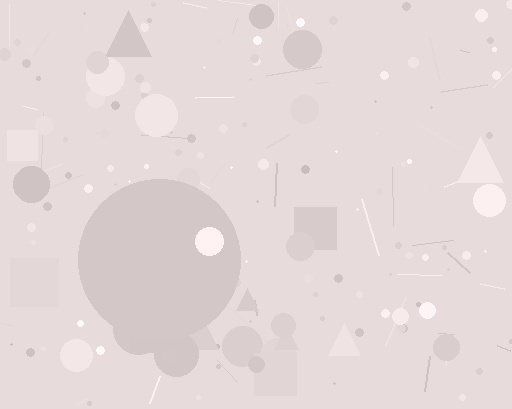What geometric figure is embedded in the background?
A circle is embedded in the background.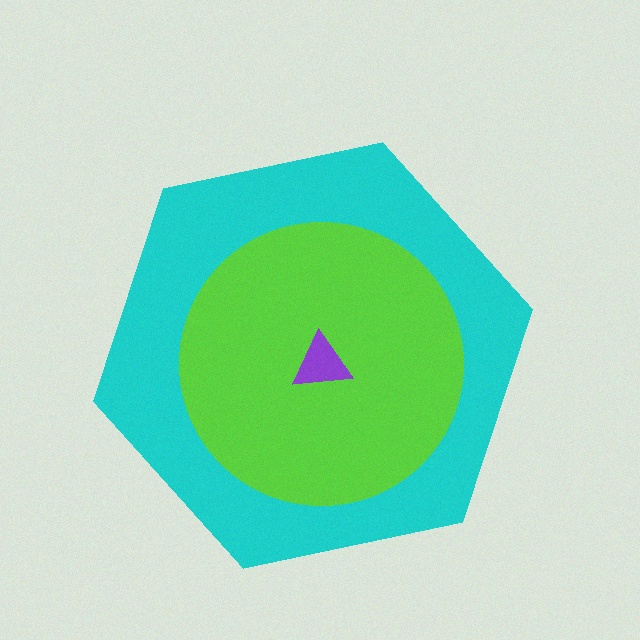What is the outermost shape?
The cyan hexagon.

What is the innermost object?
The purple triangle.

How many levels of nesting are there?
3.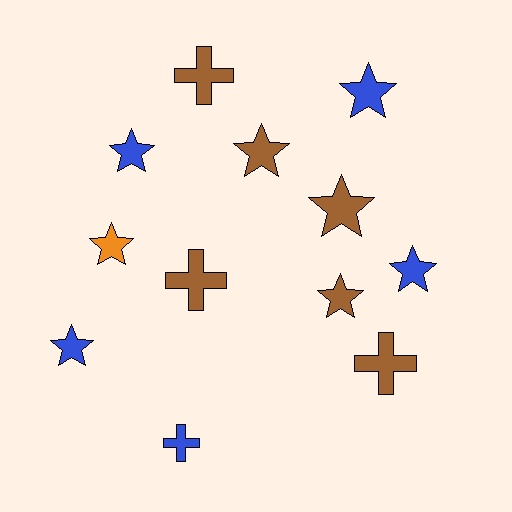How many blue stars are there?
There are 4 blue stars.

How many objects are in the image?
There are 12 objects.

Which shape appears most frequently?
Star, with 8 objects.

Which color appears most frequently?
Brown, with 6 objects.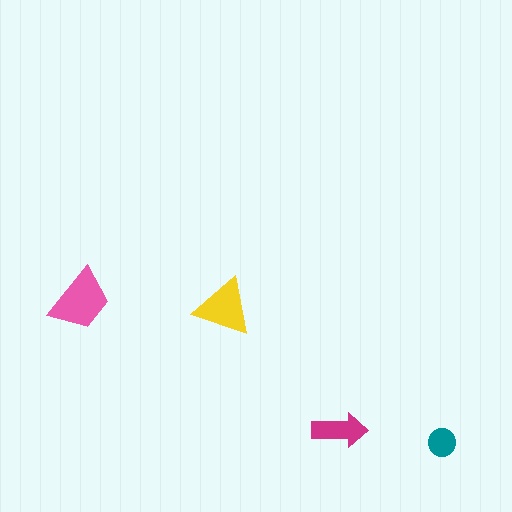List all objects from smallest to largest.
The teal circle, the magenta arrow, the yellow triangle, the pink trapezoid.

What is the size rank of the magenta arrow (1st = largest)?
3rd.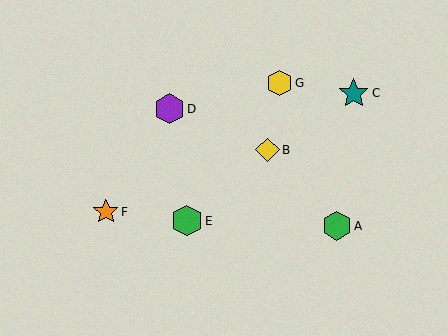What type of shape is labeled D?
Shape D is a purple hexagon.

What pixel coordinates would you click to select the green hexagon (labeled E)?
Click at (187, 221) to select the green hexagon E.